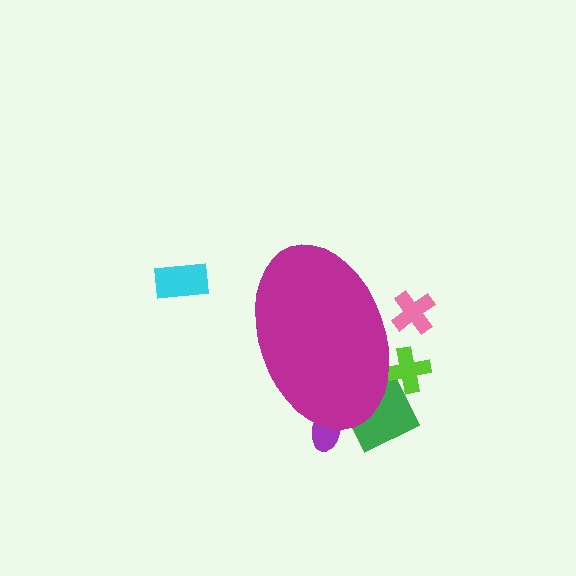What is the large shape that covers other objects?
A magenta ellipse.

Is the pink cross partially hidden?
Yes, the pink cross is partially hidden behind the magenta ellipse.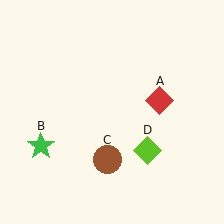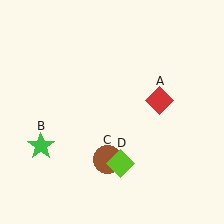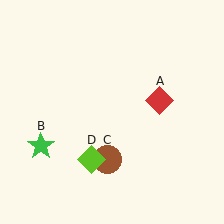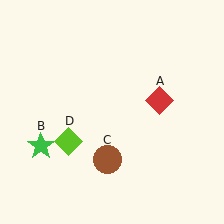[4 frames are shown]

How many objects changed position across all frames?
1 object changed position: lime diamond (object D).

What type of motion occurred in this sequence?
The lime diamond (object D) rotated clockwise around the center of the scene.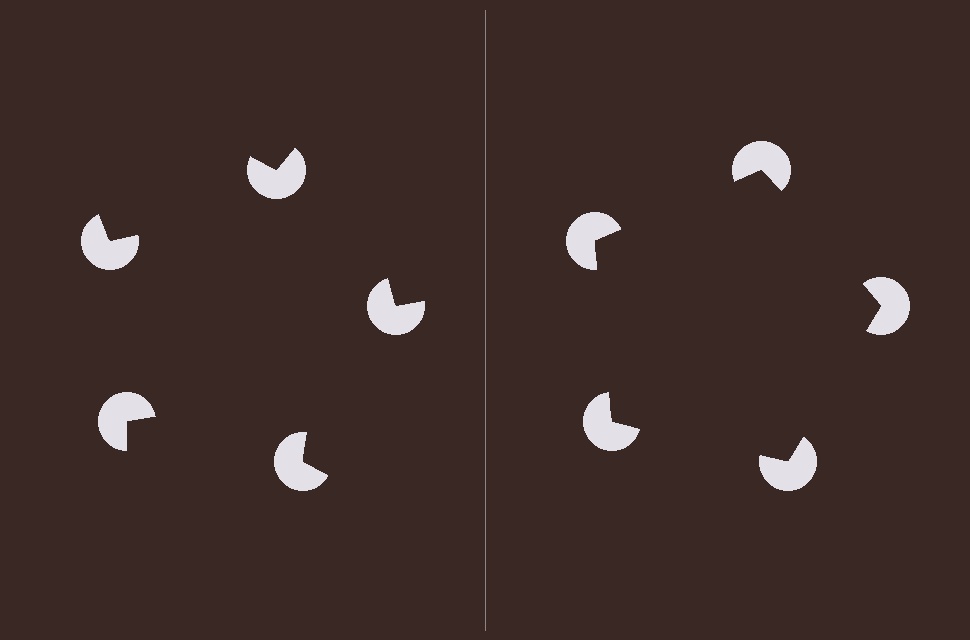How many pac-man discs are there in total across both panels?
10 — 5 on each side.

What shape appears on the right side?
An illusory pentagon.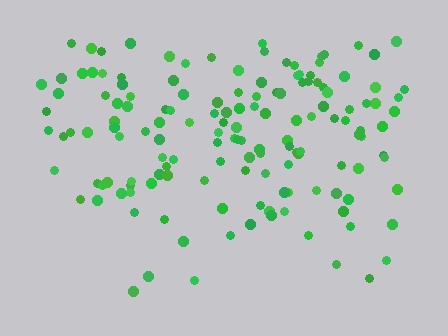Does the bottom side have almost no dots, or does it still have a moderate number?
Still a moderate number, just noticeably fewer than the top.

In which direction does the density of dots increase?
From bottom to top, with the top side densest.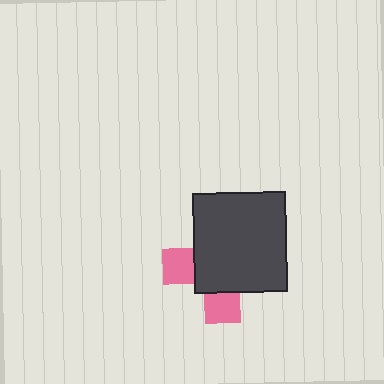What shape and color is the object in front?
The object in front is a dark gray rectangle.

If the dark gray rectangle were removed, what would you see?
You would see the complete pink cross.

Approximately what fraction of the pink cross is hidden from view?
Roughly 69% of the pink cross is hidden behind the dark gray rectangle.